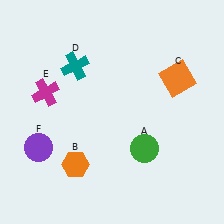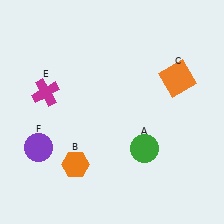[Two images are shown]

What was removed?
The teal cross (D) was removed in Image 2.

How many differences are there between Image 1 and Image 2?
There is 1 difference between the two images.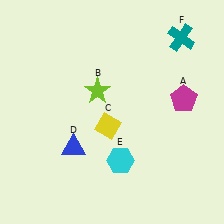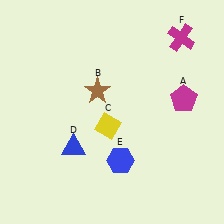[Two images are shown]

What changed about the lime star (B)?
In Image 1, B is lime. In Image 2, it changed to brown.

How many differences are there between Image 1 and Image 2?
There are 3 differences between the two images.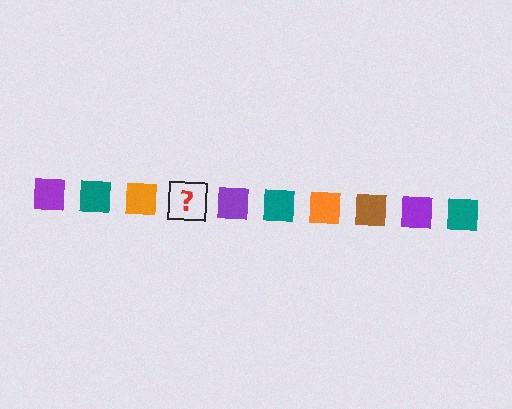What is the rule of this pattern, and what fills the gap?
The rule is that the pattern cycles through purple, teal, orange, brown squares. The gap should be filled with a brown square.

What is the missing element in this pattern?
The missing element is a brown square.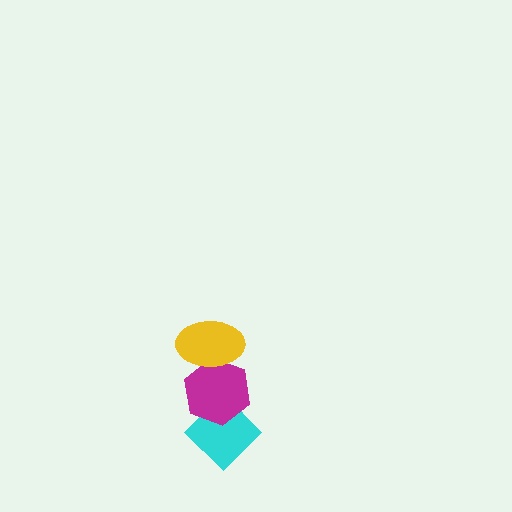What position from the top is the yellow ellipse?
The yellow ellipse is 1st from the top.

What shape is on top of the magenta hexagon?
The yellow ellipse is on top of the magenta hexagon.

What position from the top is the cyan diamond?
The cyan diamond is 3rd from the top.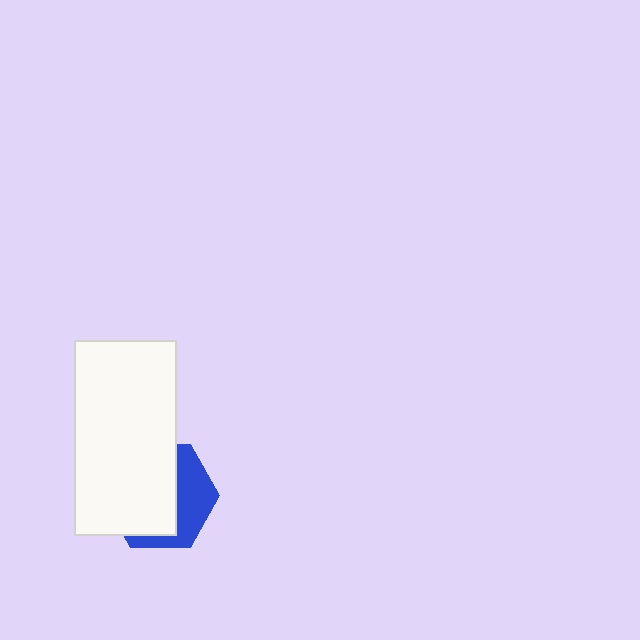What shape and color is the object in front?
The object in front is a white rectangle.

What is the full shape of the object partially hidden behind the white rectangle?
The partially hidden object is a blue hexagon.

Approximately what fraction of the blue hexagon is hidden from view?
Roughly 63% of the blue hexagon is hidden behind the white rectangle.